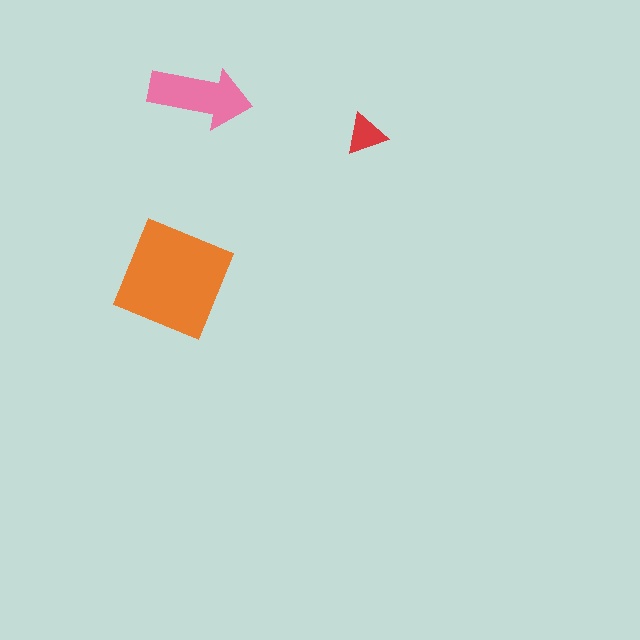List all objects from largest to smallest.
The orange square, the pink arrow, the red triangle.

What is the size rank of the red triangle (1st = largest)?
3rd.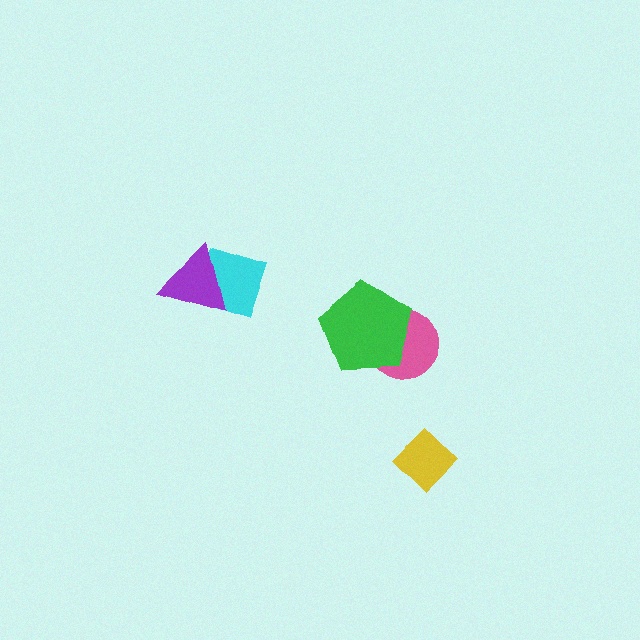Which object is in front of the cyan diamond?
The purple triangle is in front of the cyan diamond.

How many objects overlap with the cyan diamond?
1 object overlaps with the cyan diamond.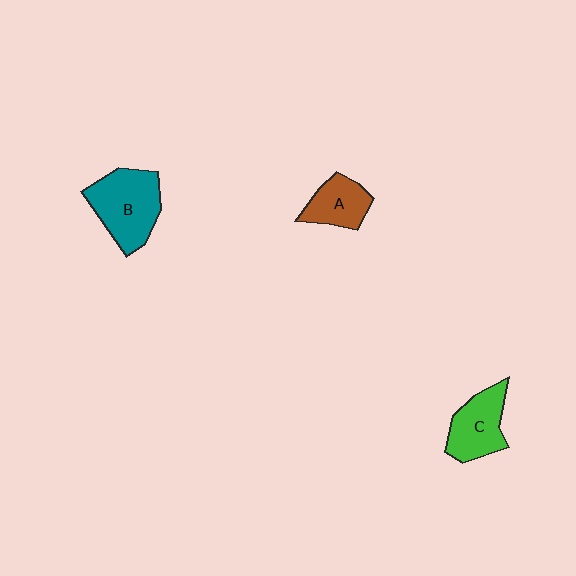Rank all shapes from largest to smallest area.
From largest to smallest: B (teal), C (green), A (brown).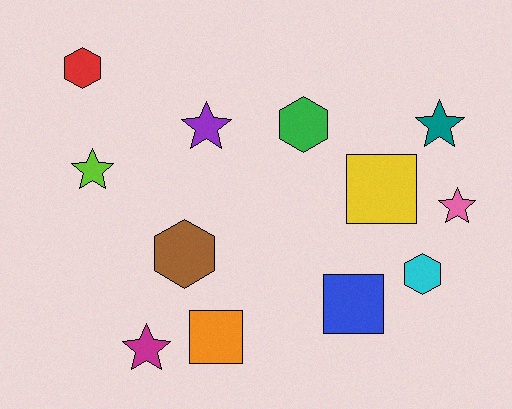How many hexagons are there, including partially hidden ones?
There are 4 hexagons.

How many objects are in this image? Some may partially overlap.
There are 12 objects.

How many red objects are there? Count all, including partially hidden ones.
There is 1 red object.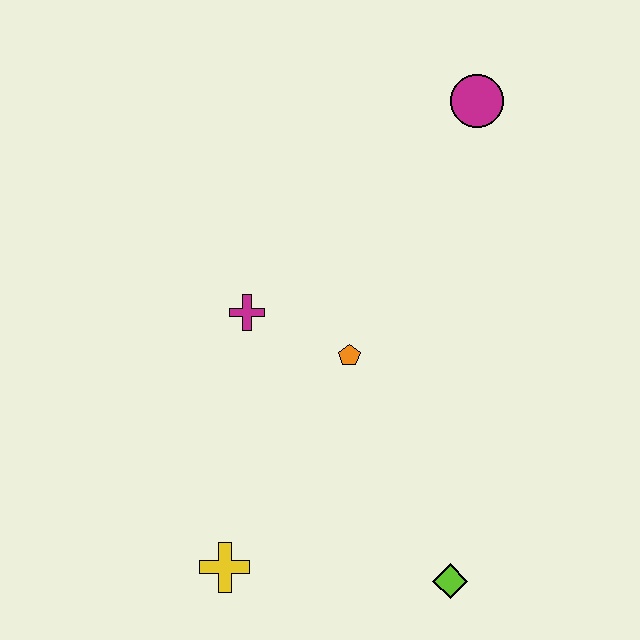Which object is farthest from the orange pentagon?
The magenta circle is farthest from the orange pentagon.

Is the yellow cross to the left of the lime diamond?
Yes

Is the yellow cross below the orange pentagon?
Yes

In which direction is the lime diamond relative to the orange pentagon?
The lime diamond is below the orange pentagon.